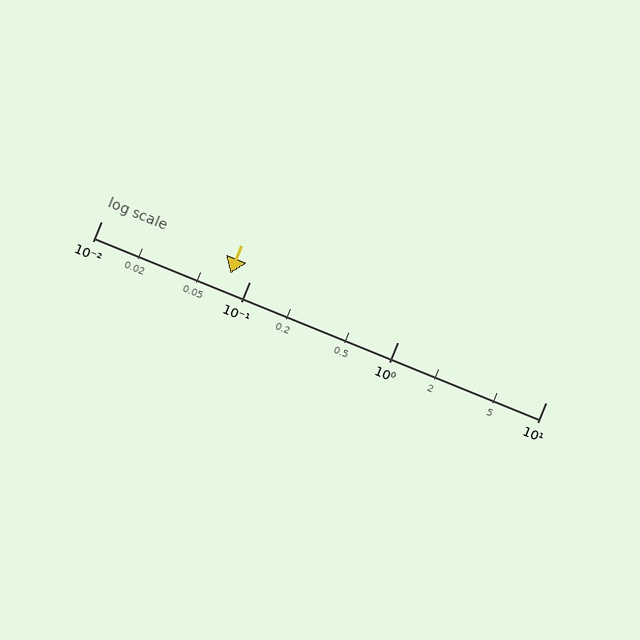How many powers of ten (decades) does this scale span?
The scale spans 3 decades, from 0.01 to 10.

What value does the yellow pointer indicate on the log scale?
The pointer indicates approximately 0.074.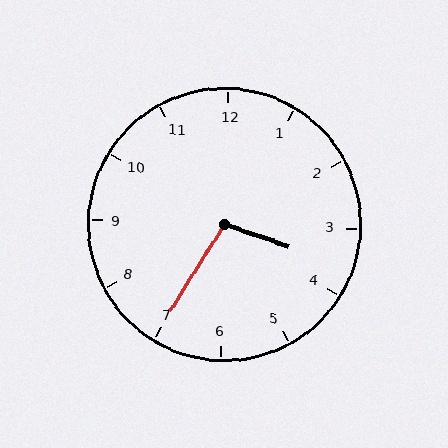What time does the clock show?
3:35.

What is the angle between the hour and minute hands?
Approximately 102 degrees.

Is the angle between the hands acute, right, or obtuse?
It is obtuse.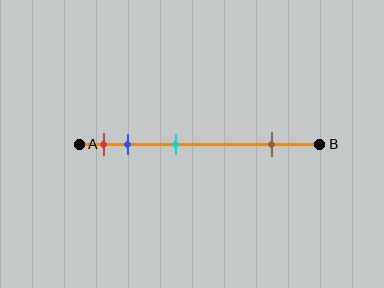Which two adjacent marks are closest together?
The red and blue marks are the closest adjacent pair.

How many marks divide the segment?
There are 4 marks dividing the segment.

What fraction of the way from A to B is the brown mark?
The brown mark is approximately 80% (0.8) of the way from A to B.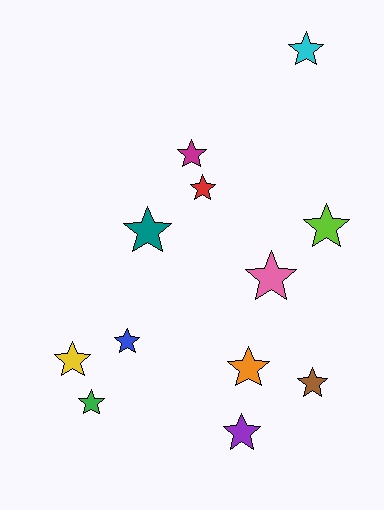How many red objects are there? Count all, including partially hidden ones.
There is 1 red object.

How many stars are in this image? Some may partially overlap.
There are 12 stars.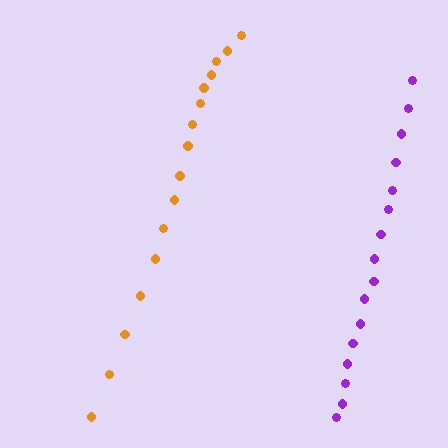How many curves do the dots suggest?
There are 2 distinct paths.